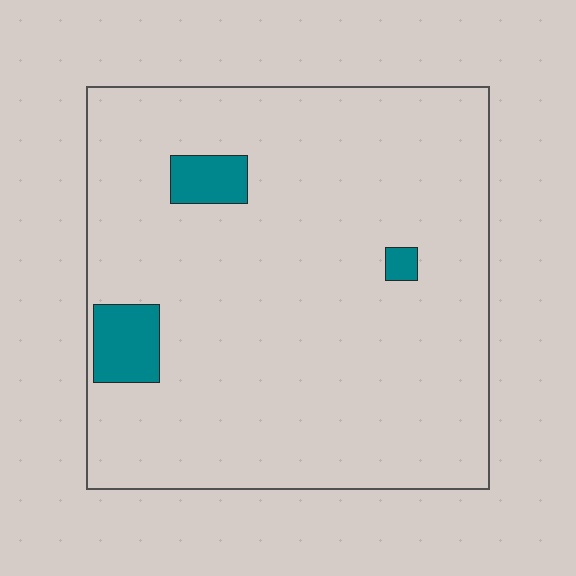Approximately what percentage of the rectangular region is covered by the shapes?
Approximately 5%.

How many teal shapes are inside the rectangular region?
3.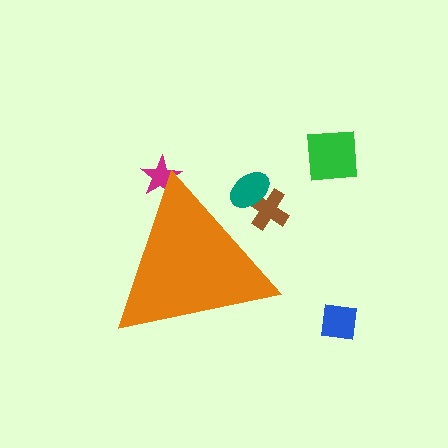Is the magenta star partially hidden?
Yes, the magenta star is partially hidden behind the orange triangle.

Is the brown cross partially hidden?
Yes, the brown cross is partially hidden behind the orange triangle.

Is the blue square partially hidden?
No, the blue square is fully visible.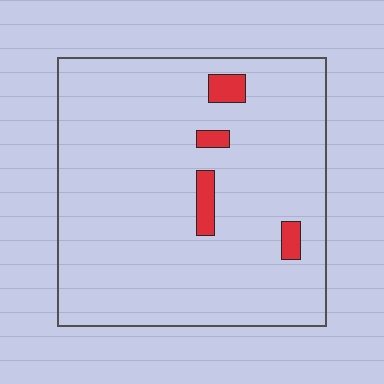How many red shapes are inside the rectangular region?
4.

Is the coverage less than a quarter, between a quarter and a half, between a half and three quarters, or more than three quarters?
Less than a quarter.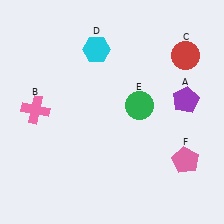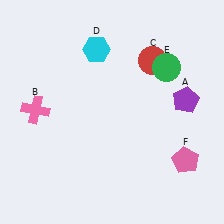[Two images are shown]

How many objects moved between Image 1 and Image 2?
2 objects moved between the two images.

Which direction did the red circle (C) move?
The red circle (C) moved left.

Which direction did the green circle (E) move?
The green circle (E) moved up.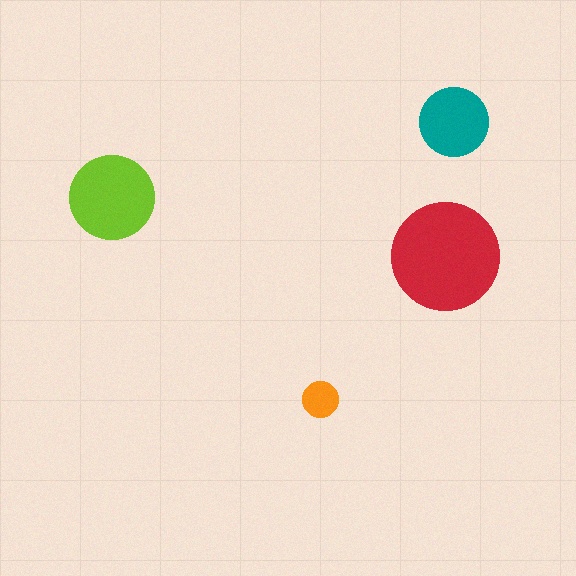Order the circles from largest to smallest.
the red one, the lime one, the teal one, the orange one.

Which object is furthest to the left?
The lime circle is leftmost.